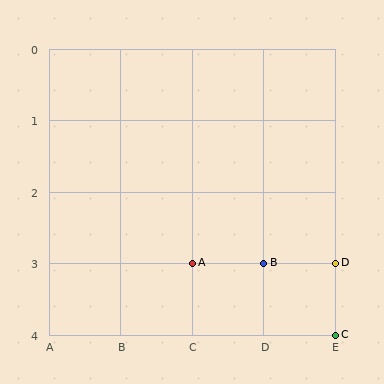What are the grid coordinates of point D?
Point D is at grid coordinates (E, 3).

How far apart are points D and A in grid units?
Points D and A are 2 columns apart.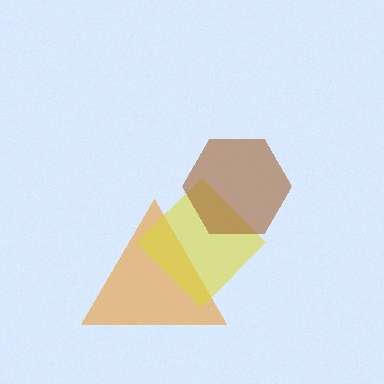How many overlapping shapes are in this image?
There are 3 overlapping shapes in the image.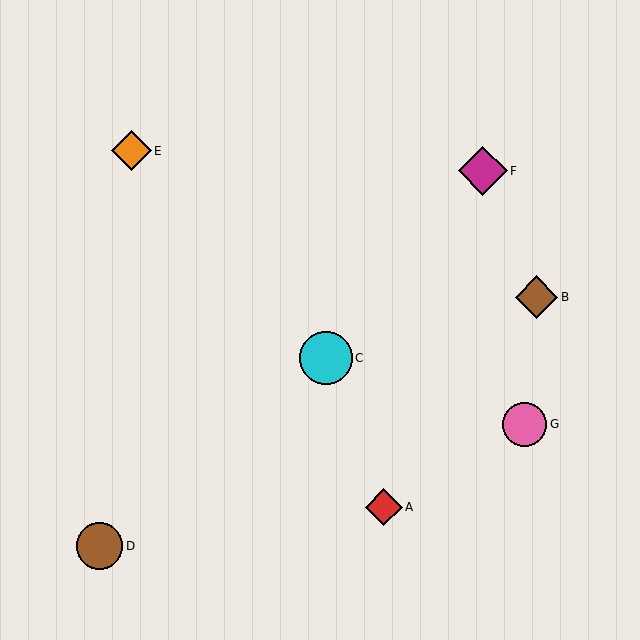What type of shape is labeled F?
Shape F is a magenta diamond.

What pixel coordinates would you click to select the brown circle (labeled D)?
Click at (100, 546) to select the brown circle D.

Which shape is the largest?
The cyan circle (labeled C) is the largest.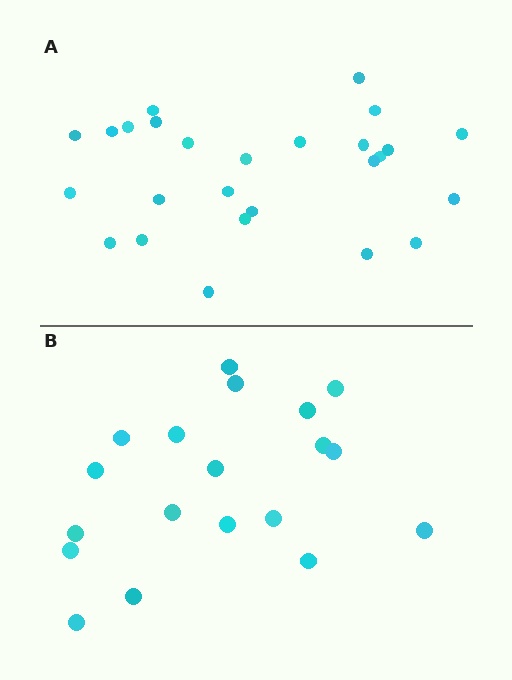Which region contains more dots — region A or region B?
Region A (the top region) has more dots.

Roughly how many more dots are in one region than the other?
Region A has roughly 8 or so more dots than region B.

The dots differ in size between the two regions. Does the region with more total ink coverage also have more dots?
No. Region B has more total ink coverage because its dots are larger, but region A actually contains more individual dots. Total area can be misleading — the number of items is what matters here.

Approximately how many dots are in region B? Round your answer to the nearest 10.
About 20 dots. (The exact count is 19, which rounds to 20.)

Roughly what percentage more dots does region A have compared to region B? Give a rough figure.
About 35% more.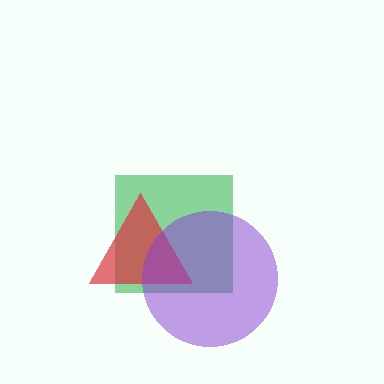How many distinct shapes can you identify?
There are 3 distinct shapes: a green square, a red triangle, a purple circle.